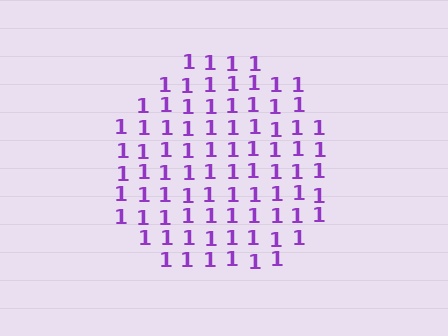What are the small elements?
The small elements are digit 1's.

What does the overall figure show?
The overall figure shows a circle.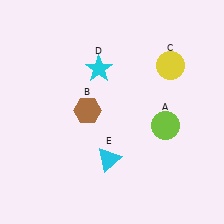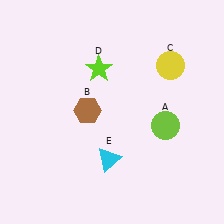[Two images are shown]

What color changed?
The star (D) changed from cyan in Image 1 to lime in Image 2.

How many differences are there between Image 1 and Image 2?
There is 1 difference between the two images.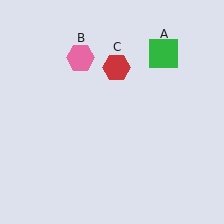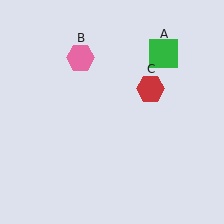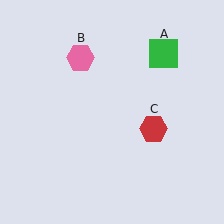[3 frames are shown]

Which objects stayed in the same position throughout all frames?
Green square (object A) and pink hexagon (object B) remained stationary.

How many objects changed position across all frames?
1 object changed position: red hexagon (object C).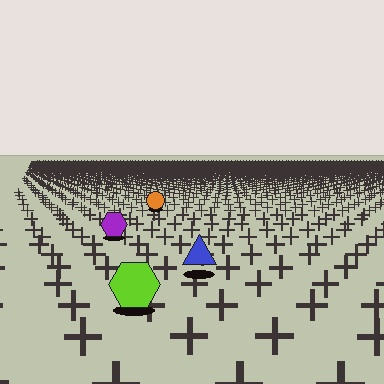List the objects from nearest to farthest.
From nearest to farthest: the lime hexagon, the blue triangle, the purple hexagon, the orange circle.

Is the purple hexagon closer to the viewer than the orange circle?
Yes. The purple hexagon is closer — you can tell from the texture gradient: the ground texture is coarser near it.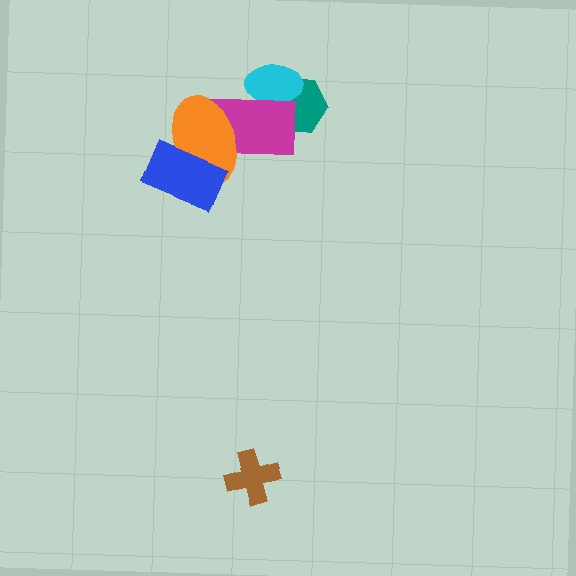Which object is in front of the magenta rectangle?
The orange ellipse is in front of the magenta rectangle.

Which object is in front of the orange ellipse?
The blue rectangle is in front of the orange ellipse.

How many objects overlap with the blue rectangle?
1 object overlaps with the blue rectangle.